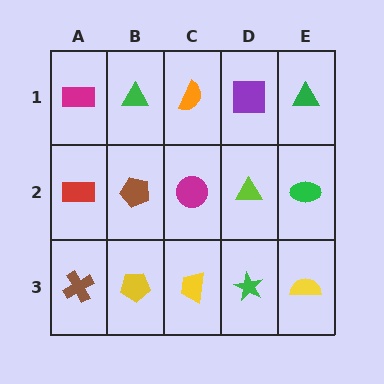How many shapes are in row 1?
5 shapes.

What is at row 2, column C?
A magenta circle.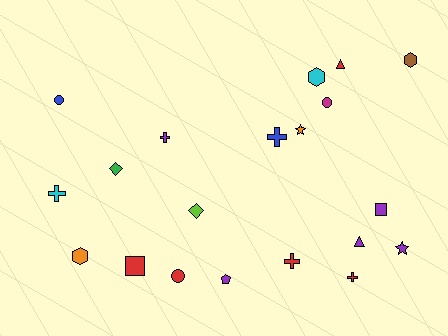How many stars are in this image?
There are 2 stars.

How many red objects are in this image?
There are 5 red objects.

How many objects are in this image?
There are 20 objects.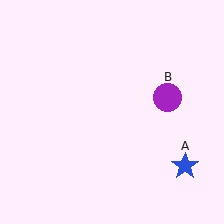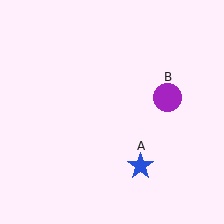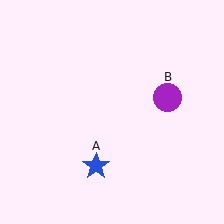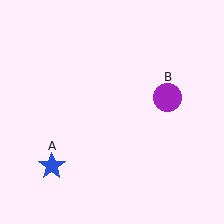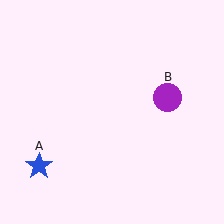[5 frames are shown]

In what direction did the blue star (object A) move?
The blue star (object A) moved left.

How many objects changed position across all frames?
1 object changed position: blue star (object A).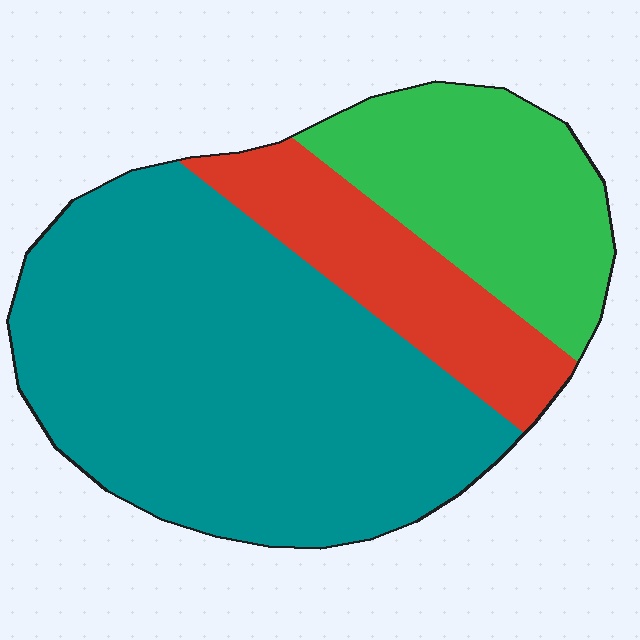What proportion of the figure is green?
Green takes up about one quarter (1/4) of the figure.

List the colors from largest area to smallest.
From largest to smallest: teal, green, red.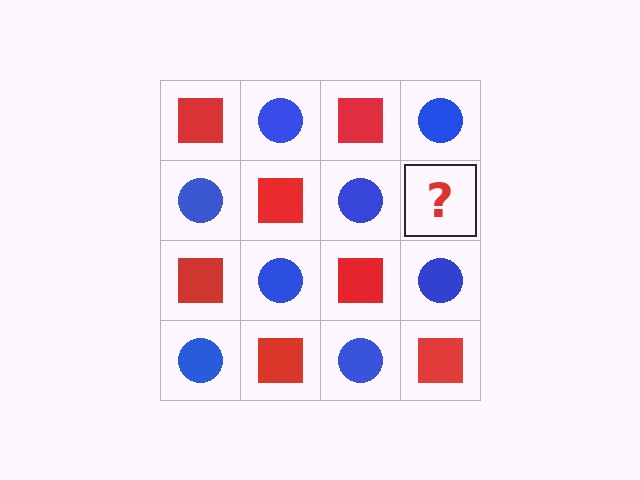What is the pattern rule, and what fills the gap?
The rule is that it alternates red square and blue circle in a checkerboard pattern. The gap should be filled with a red square.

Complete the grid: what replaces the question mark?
The question mark should be replaced with a red square.